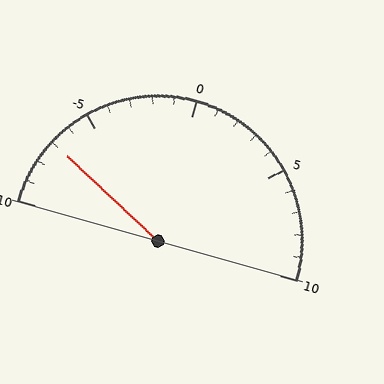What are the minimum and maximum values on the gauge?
The gauge ranges from -10 to 10.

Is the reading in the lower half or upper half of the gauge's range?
The reading is in the lower half of the range (-10 to 10).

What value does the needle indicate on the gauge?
The needle indicates approximately -7.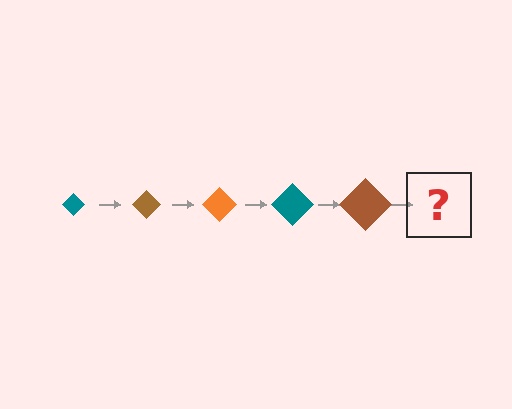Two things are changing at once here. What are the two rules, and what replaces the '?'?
The two rules are that the diamond grows larger each step and the color cycles through teal, brown, and orange. The '?' should be an orange diamond, larger than the previous one.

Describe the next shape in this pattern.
It should be an orange diamond, larger than the previous one.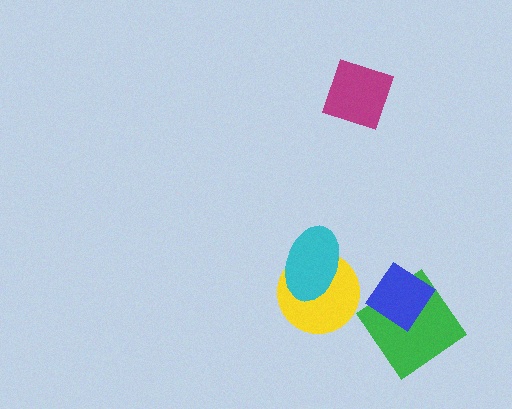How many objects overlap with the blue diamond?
1 object overlaps with the blue diamond.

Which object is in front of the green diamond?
The blue diamond is in front of the green diamond.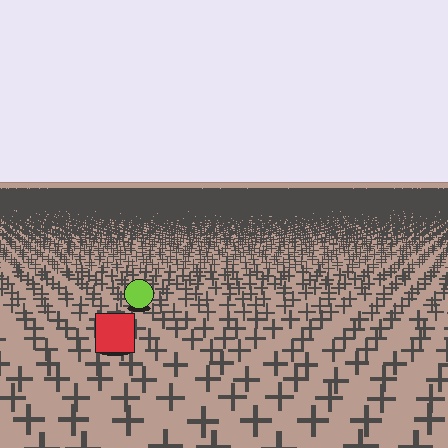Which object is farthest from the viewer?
The lime circle is farthest from the viewer. It appears smaller and the ground texture around it is denser.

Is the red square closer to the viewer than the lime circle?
Yes. The red square is closer — you can tell from the texture gradient: the ground texture is coarser near it.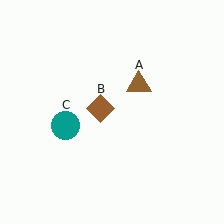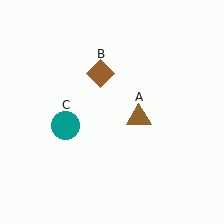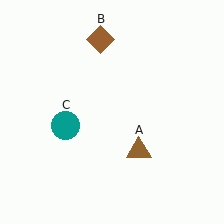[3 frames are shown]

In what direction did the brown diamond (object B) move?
The brown diamond (object B) moved up.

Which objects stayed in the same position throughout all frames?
Teal circle (object C) remained stationary.